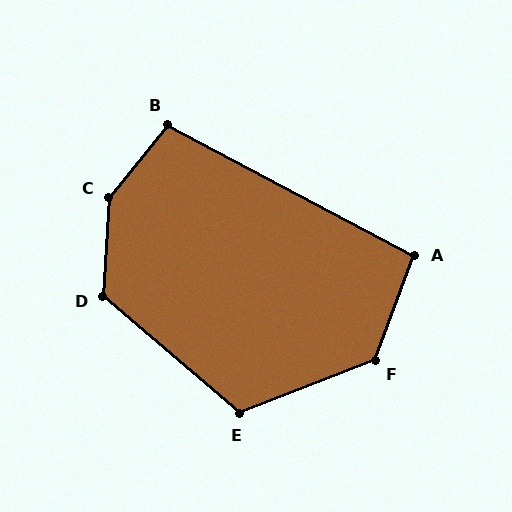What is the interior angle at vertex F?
Approximately 132 degrees (obtuse).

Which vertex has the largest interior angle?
C, at approximately 145 degrees.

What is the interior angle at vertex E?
Approximately 118 degrees (obtuse).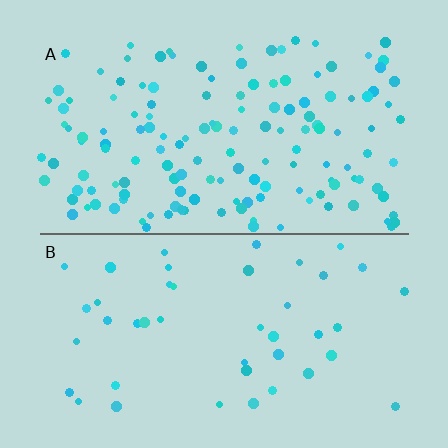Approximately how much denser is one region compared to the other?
Approximately 3.4× — region A over region B.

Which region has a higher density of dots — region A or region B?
A (the top).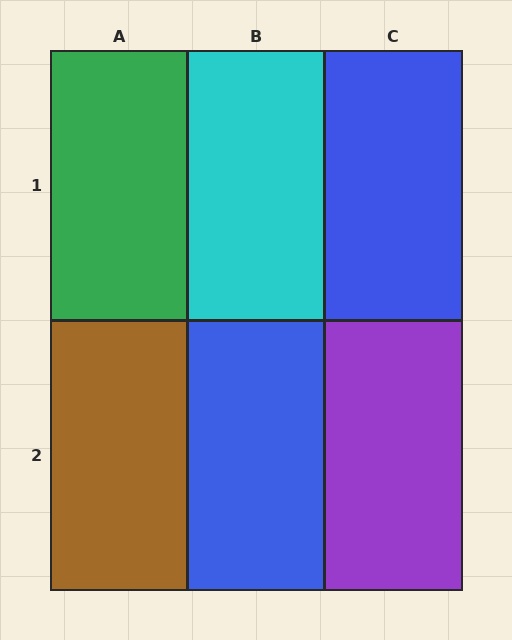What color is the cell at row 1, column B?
Cyan.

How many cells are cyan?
1 cell is cyan.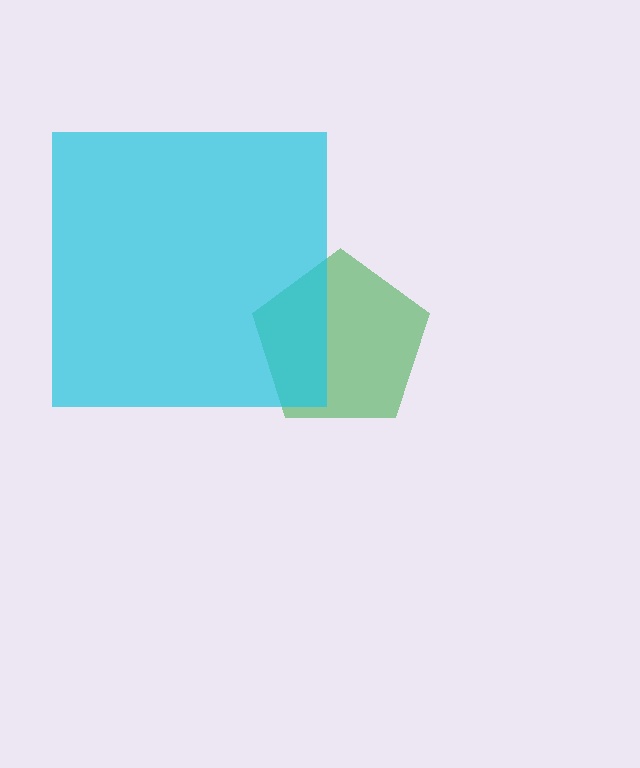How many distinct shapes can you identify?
There are 2 distinct shapes: a green pentagon, a cyan square.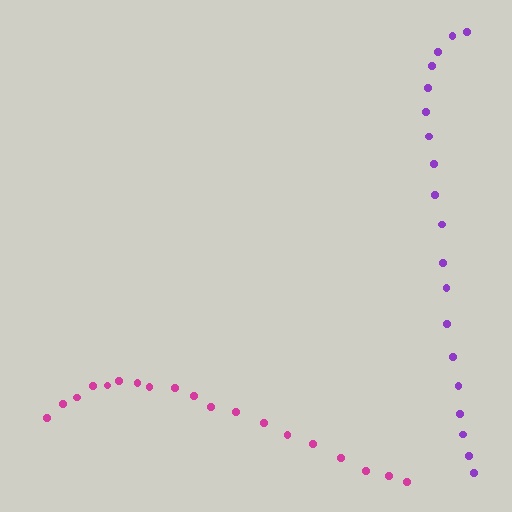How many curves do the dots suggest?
There are 2 distinct paths.